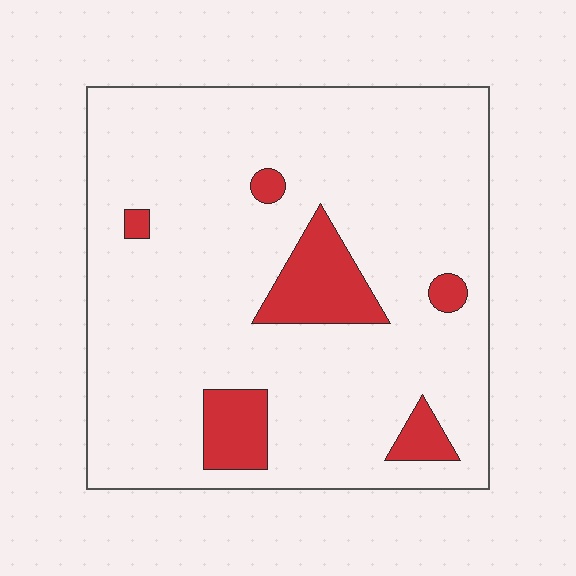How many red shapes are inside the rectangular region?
6.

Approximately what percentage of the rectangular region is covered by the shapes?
Approximately 10%.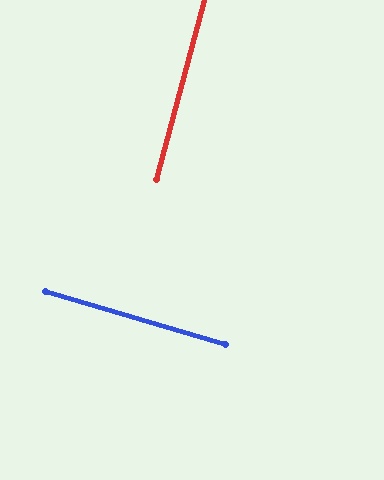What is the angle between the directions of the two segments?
Approximately 88 degrees.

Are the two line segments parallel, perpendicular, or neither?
Perpendicular — they meet at approximately 88°.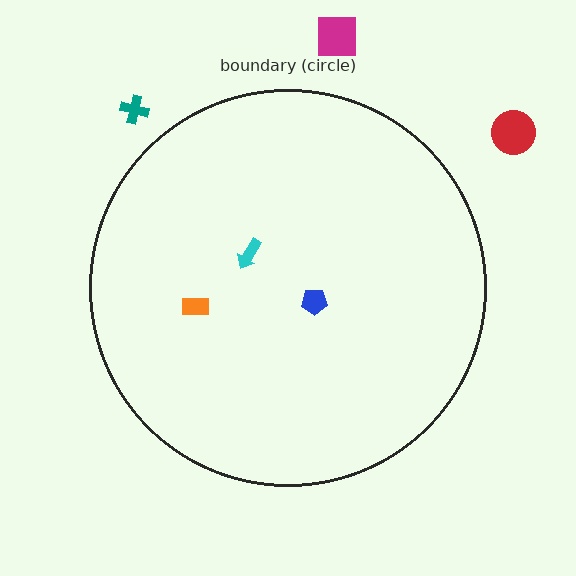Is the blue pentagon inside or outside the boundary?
Inside.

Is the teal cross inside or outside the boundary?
Outside.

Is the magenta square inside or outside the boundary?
Outside.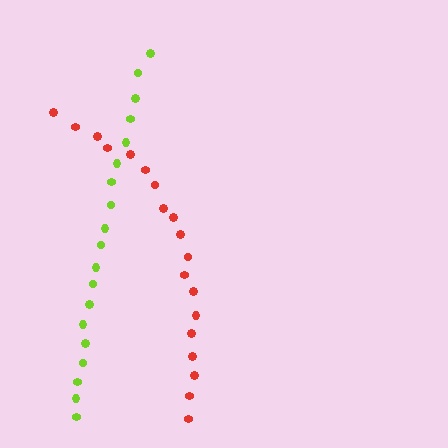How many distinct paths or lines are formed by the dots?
There are 2 distinct paths.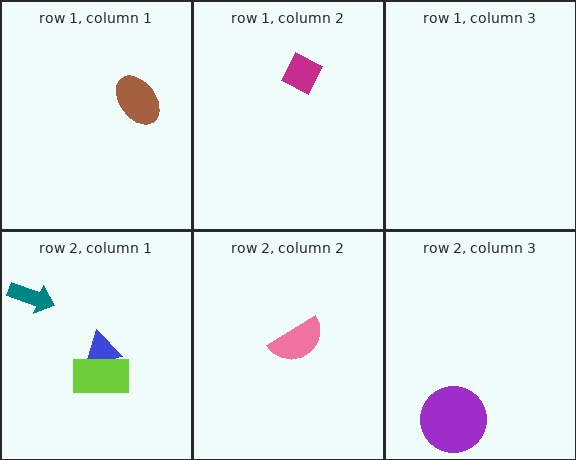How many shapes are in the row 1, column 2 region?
1.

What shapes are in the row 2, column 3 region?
The purple circle.